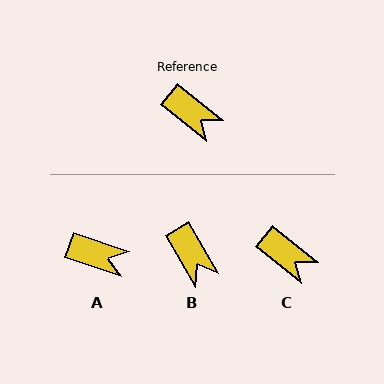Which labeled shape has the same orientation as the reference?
C.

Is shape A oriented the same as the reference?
No, it is off by about 21 degrees.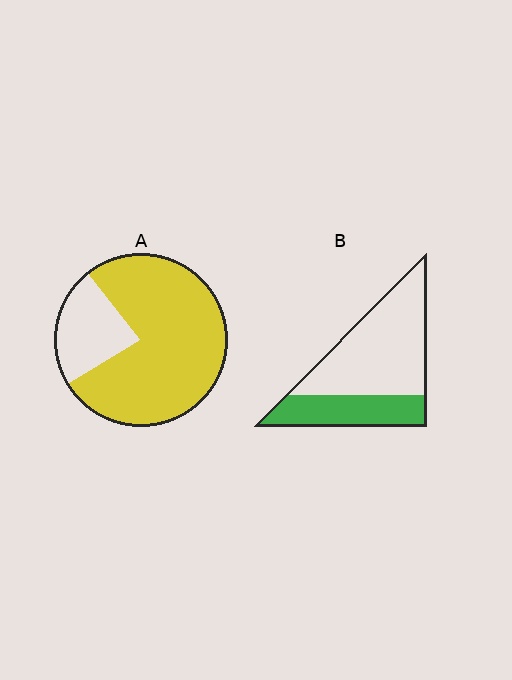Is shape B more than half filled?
No.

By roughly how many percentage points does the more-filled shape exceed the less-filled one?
By roughly 45 percentage points (A over B).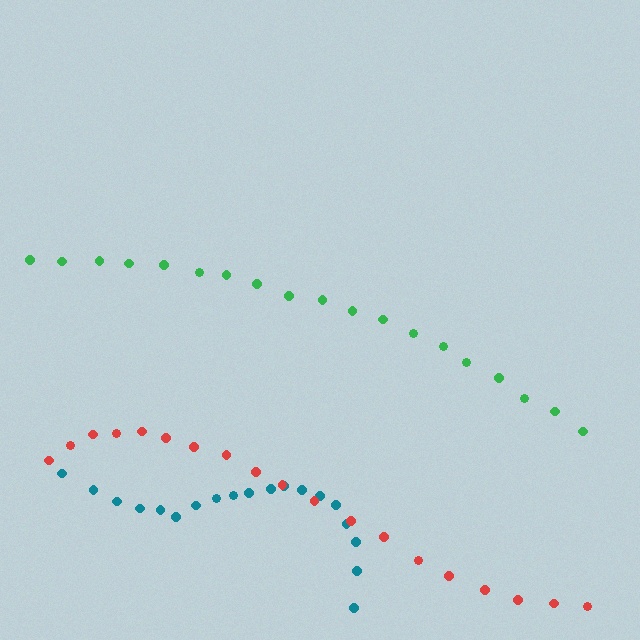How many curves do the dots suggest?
There are 3 distinct paths.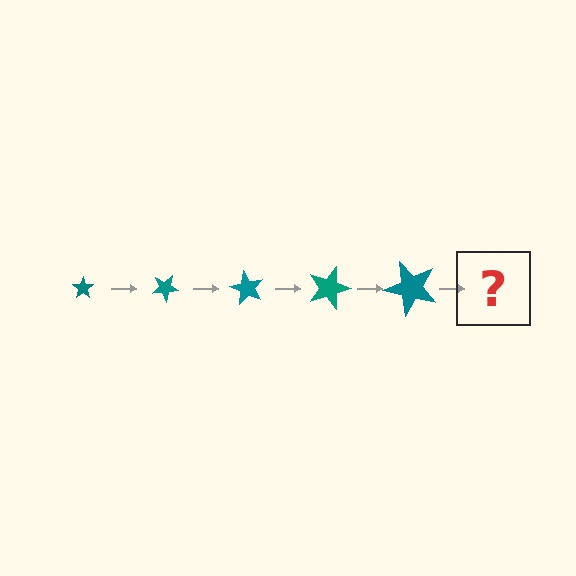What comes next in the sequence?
The next element should be a star, larger than the previous one and rotated 150 degrees from the start.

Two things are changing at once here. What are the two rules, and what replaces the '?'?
The two rules are that the star grows larger each step and it rotates 30 degrees each step. The '?' should be a star, larger than the previous one and rotated 150 degrees from the start.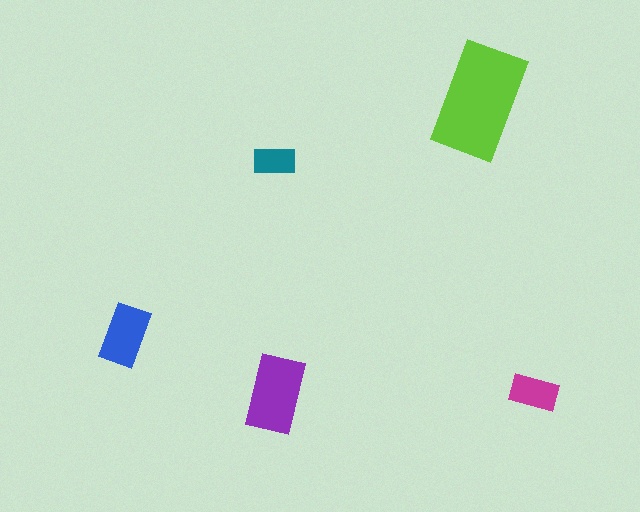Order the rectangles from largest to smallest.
the lime one, the purple one, the blue one, the magenta one, the teal one.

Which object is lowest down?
The purple rectangle is bottommost.